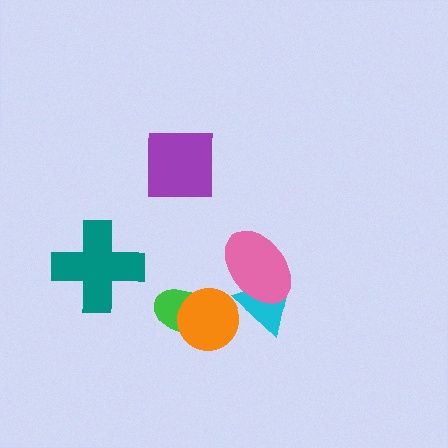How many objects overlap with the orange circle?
2 objects overlap with the orange circle.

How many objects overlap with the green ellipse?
1 object overlaps with the green ellipse.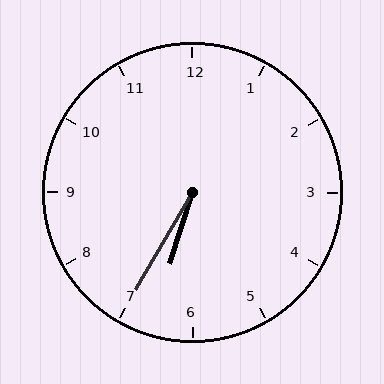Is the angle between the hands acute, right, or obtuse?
It is acute.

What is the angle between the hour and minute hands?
Approximately 12 degrees.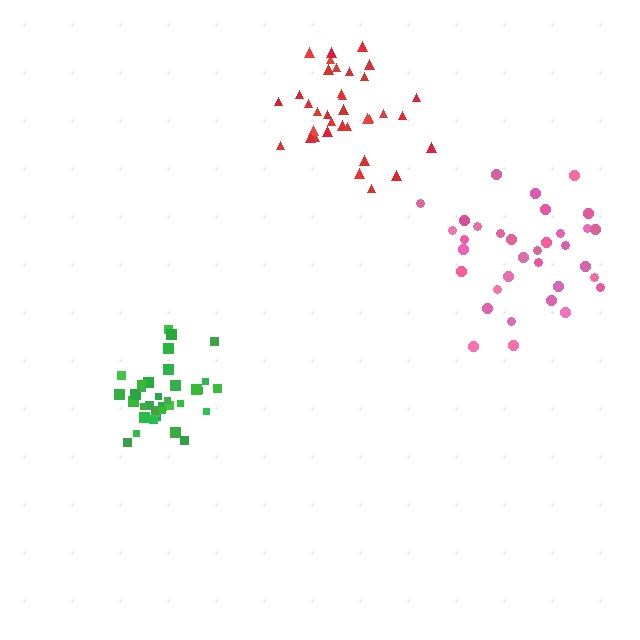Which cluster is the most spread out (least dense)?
Pink.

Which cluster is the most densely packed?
Green.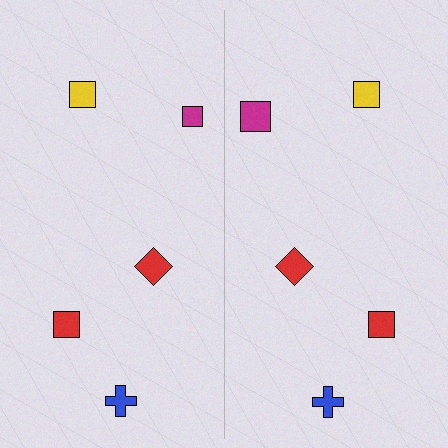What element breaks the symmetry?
The magenta square on the right side has a different size than its mirror counterpart.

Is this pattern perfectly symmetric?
No, the pattern is not perfectly symmetric. The magenta square on the right side has a different size than its mirror counterpart.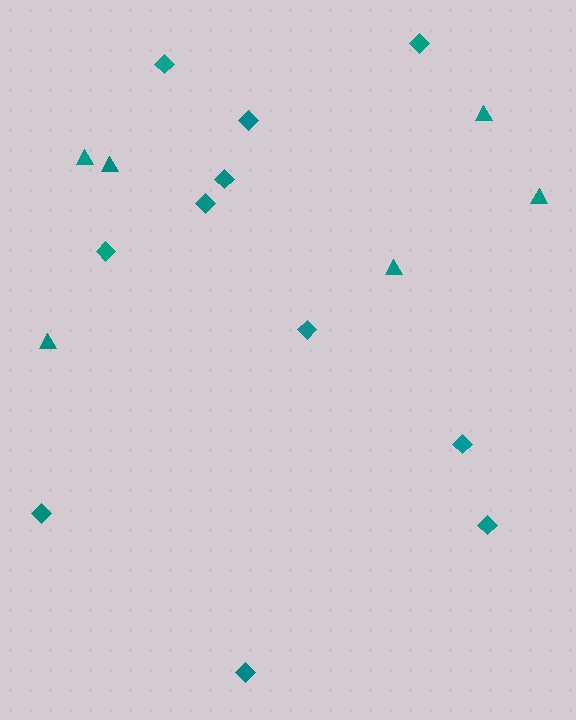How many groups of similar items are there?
There are 2 groups: one group of diamonds (11) and one group of triangles (6).